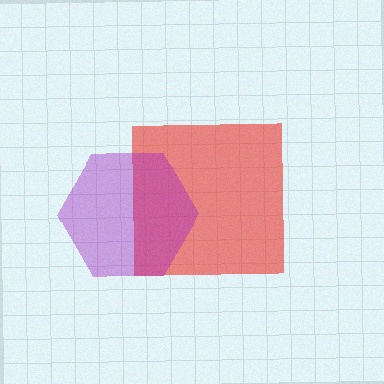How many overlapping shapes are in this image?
There are 2 overlapping shapes in the image.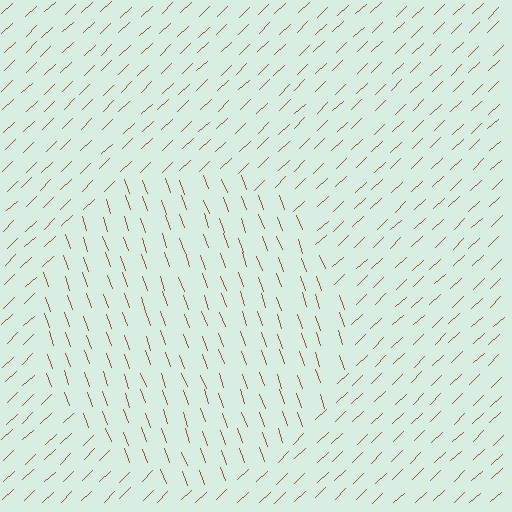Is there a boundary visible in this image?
Yes, there is a texture boundary formed by a change in line orientation.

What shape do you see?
I see a circle.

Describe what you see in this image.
The image is filled with small brown line segments. A circle region in the image has lines oriented differently from the surrounding lines, creating a visible texture boundary.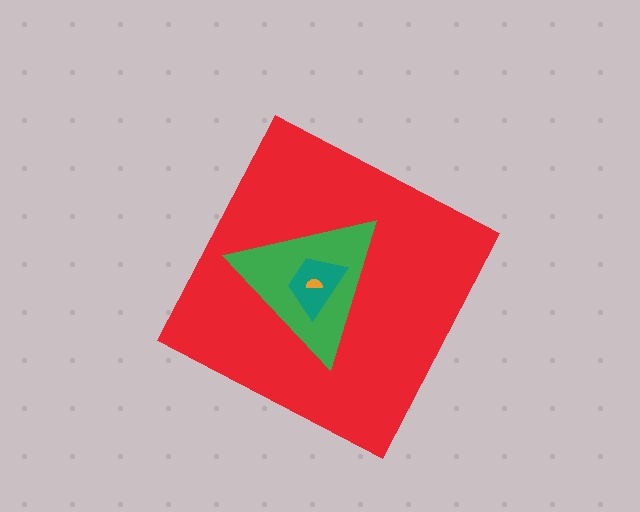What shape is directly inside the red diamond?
The green triangle.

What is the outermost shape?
The red diamond.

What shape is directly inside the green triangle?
The teal trapezoid.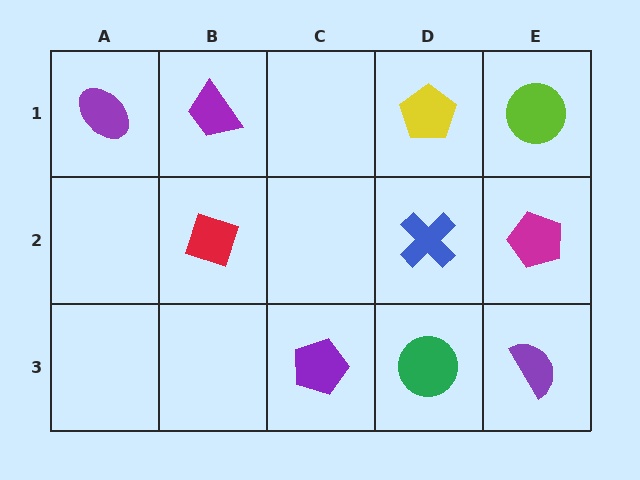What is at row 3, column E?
A purple semicircle.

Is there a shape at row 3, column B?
No, that cell is empty.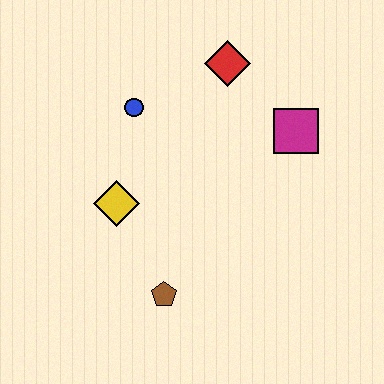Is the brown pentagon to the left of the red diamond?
Yes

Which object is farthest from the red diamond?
The brown pentagon is farthest from the red diamond.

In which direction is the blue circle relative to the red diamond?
The blue circle is to the left of the red diamond.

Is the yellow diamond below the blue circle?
Yes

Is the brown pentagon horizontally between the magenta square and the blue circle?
Yes